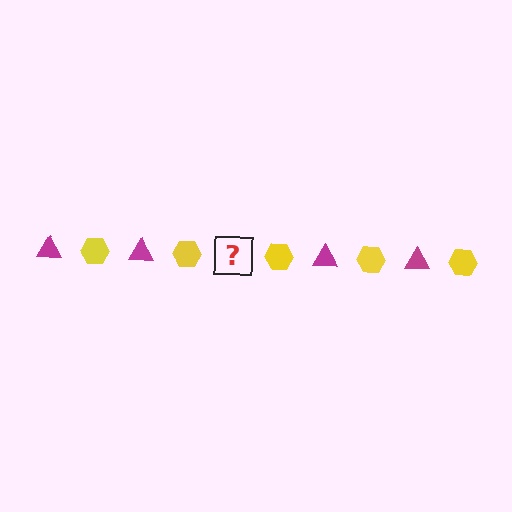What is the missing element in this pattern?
The missing element is a magenta triangle.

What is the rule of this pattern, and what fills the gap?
The rule is that the pattern alternates between magenta triangle and yellow hexagon. The gap should be filled with a magenta triangle.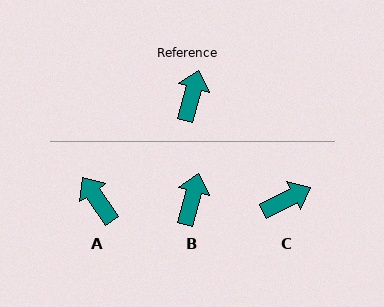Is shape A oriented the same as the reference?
No, it is off by about 50 degrees.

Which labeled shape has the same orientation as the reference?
B.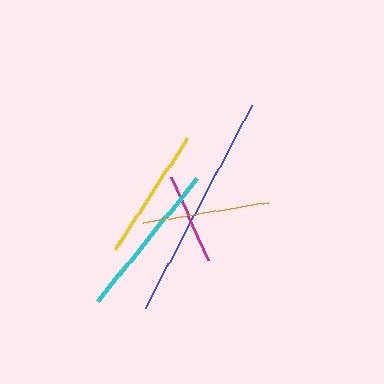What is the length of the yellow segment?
The yellow segment is approximately 133 pixels long.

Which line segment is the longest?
The blue line is the longest at approximately 229 pixels.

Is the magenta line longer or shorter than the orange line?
The orange line is longer than the magenta line.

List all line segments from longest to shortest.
From longest to shortest: blue, cyan, yellow, orange, magenta.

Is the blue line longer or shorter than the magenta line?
The blue line is longer than the magenta line.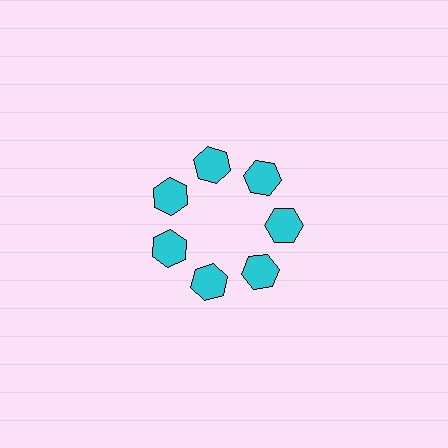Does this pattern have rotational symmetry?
Yes, this pattern has 7-fold rotational symmetry. It looks the same after rotating 51 degrees around the center.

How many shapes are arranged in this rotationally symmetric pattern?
There are 7 shapes, arranged in 7 groups of 1.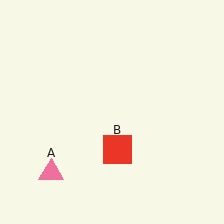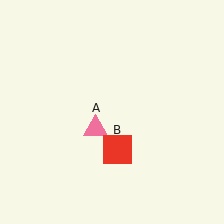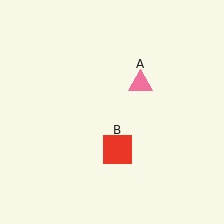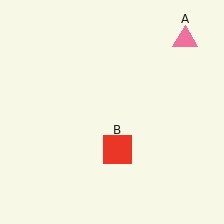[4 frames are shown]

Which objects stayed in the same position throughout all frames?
Red square (object B) remained stationary.